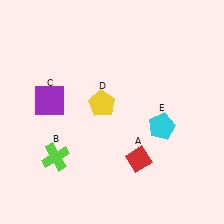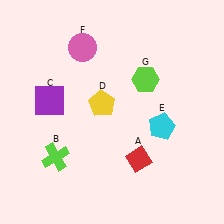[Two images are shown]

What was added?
A pink circle (F), a lime hexagon (G) were added in Image 2.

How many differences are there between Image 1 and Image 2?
There are 2 differences between the two images.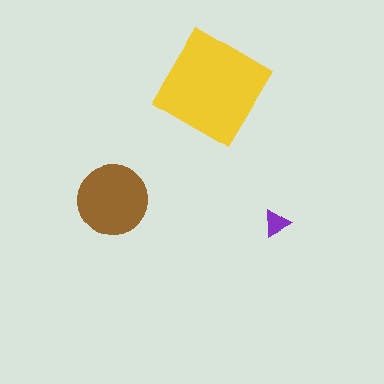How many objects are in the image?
There are 3 objects in the image.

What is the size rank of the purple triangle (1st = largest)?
3rd.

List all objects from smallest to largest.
The purple triangle, the brown circle, the yellow diamond.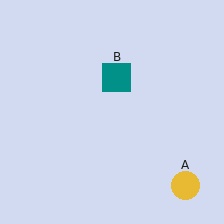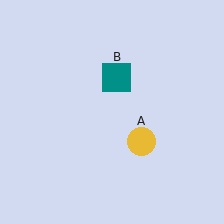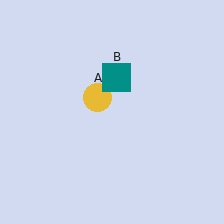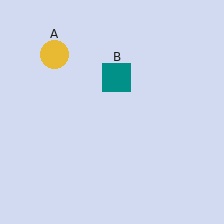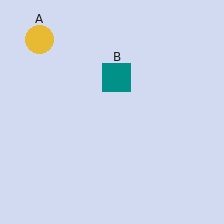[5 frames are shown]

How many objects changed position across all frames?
1 object changed position: yellow circle (object A).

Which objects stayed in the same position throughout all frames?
Teal square (object B) remained stationary.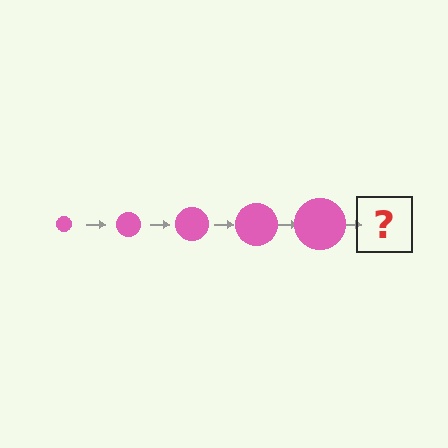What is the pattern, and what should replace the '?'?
The pattern is that the circle gets progressively larger each step. The '?' should be a pink circle, larger than the previous one.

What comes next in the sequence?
The next element should be a pink circle, larger than the previous one.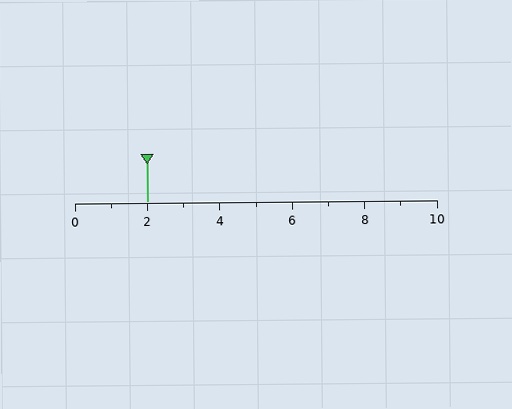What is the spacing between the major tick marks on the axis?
The major ticks are spaced 2 apart.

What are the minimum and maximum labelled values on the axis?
The axis runs from 0 to 10.